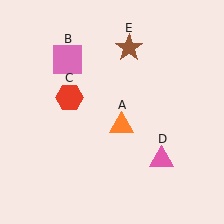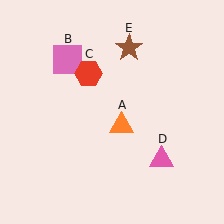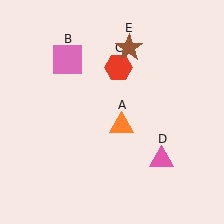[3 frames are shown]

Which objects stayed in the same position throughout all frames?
Orange triangle (object A) and pink square (object B) and pink triangle (object D) and brown star (object E) remained stationary.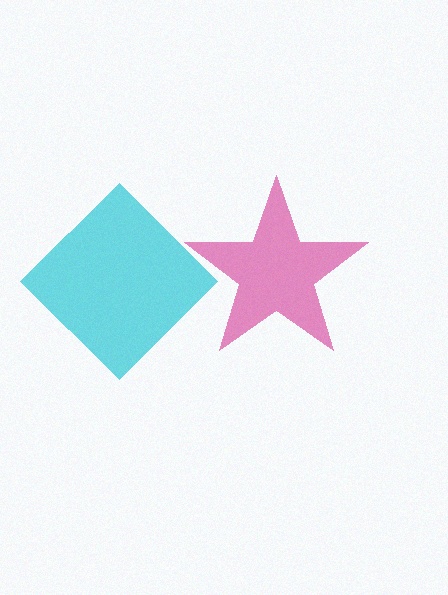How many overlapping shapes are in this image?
There are 2 overlapping shapes in the image.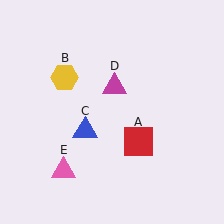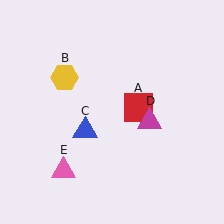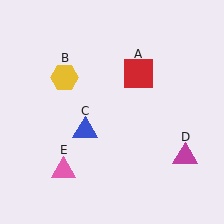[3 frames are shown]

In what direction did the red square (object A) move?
The red square (object A) moved up.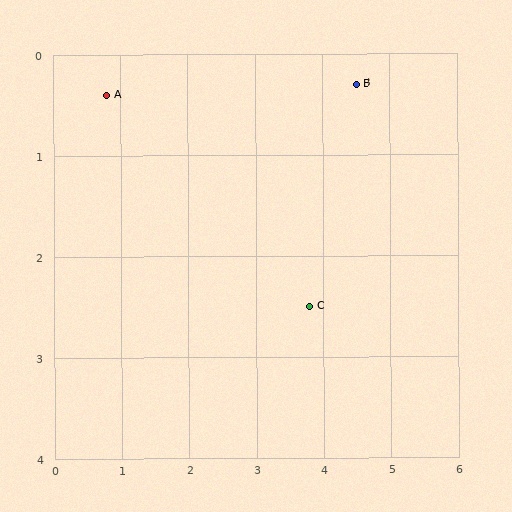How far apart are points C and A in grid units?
Points C and A are about 3.7 grid units apart.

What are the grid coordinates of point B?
Point B is at approximately (4.5, 0.3).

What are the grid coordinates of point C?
Point C is at approximately (3.8, 2.5).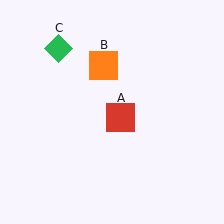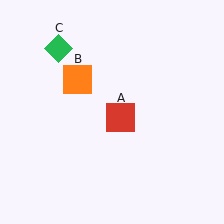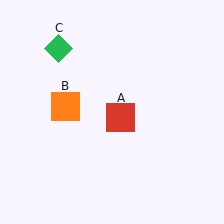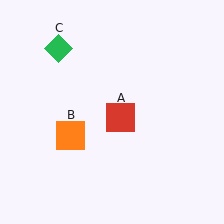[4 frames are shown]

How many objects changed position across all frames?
1 object changed position: orange square (object B).